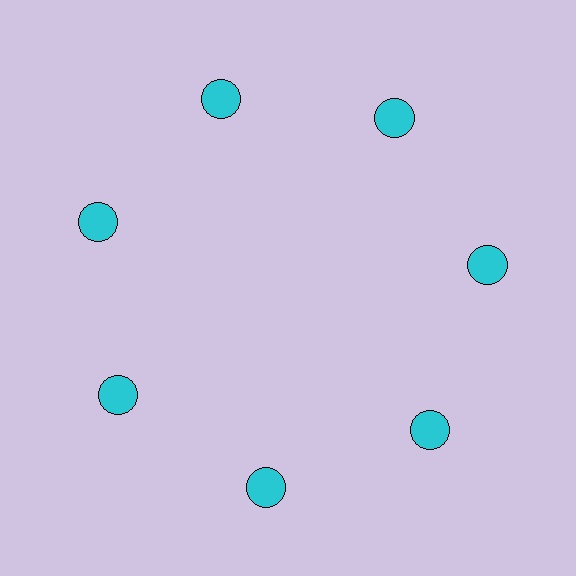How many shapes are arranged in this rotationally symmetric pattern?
There are 7 shapes, arranged in 7 groups of 1.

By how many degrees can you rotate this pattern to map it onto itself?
The pattern maps onto itself every 51 degrees of rotation.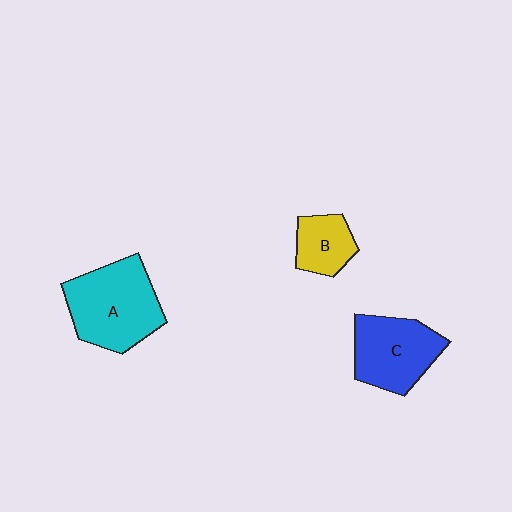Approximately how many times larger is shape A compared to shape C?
Approximately 1.2 times.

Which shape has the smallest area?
Shape B (yellow).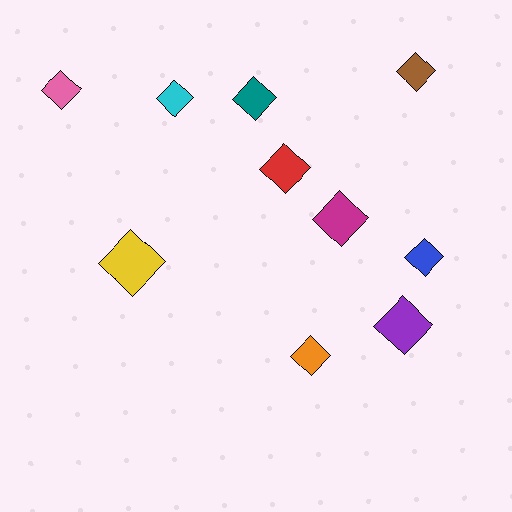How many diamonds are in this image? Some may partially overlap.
There are 10 diamonds.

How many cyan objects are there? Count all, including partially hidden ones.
There is 1 cyan object.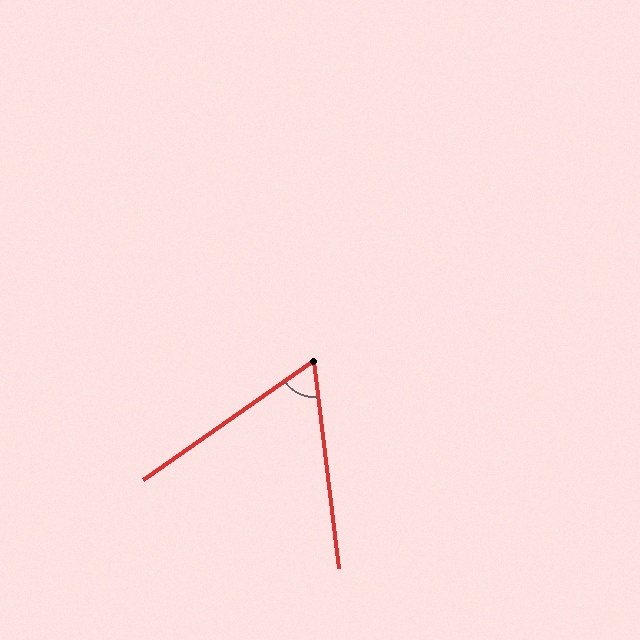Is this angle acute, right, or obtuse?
It is acute.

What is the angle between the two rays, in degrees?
Approximately 62 degrees.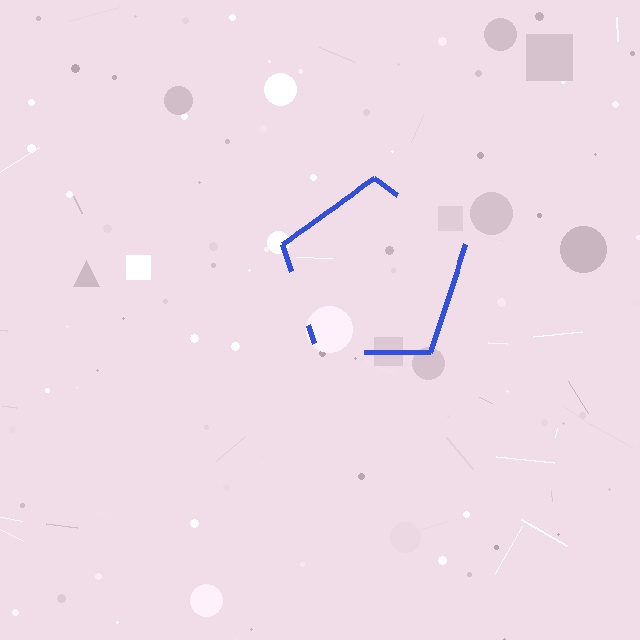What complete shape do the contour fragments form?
The contour fragments form a pentagon.